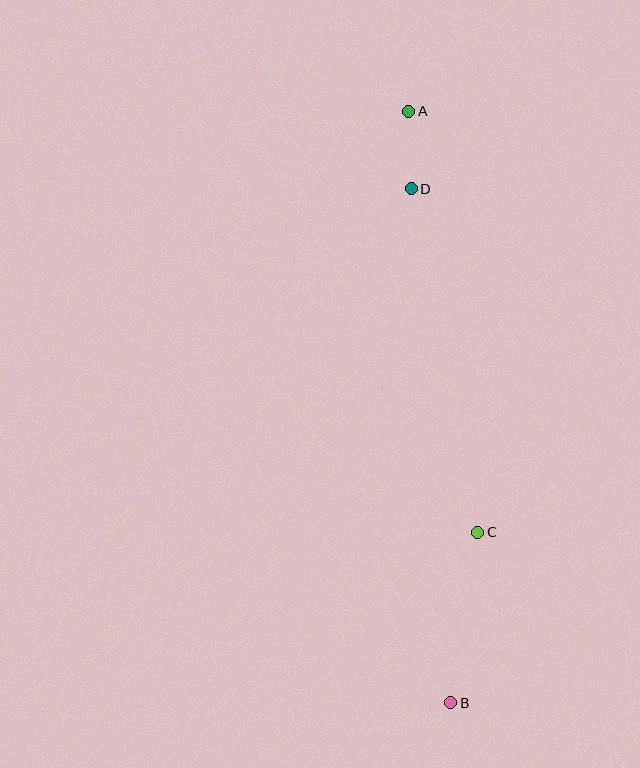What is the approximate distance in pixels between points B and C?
The distance between B and C is approximately 172 pixels.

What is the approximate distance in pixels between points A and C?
The distance between A and C is approximately 427 pixels.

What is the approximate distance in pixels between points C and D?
The distance between C and D is approximately 350 pixels.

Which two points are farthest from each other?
Points A and B are farthest from each other.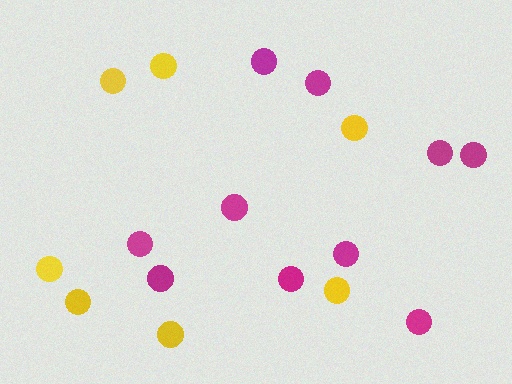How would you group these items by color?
There are 2 groups: one group of magenta circles (10) and one group of yellow circles (7).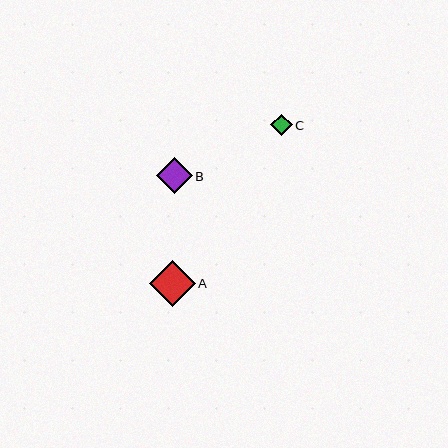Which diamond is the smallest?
Diamond C is the smallest with a size of approximately 22 pixels.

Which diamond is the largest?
Diamond A is the largest with a size of approximately 46 pixels.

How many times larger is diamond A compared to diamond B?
Diamond A is approximately 1.3 times the size of diamond B.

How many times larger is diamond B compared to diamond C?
Diamond B is approximately 1.7 times the size of diamond C.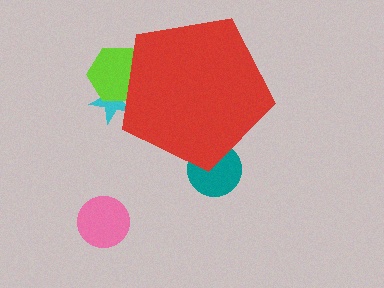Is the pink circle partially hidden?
No, the pink circle is fully visible.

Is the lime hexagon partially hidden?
Yes, the lime hexagon is partially hidden behind the red pentagon.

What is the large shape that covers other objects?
A red pentagon.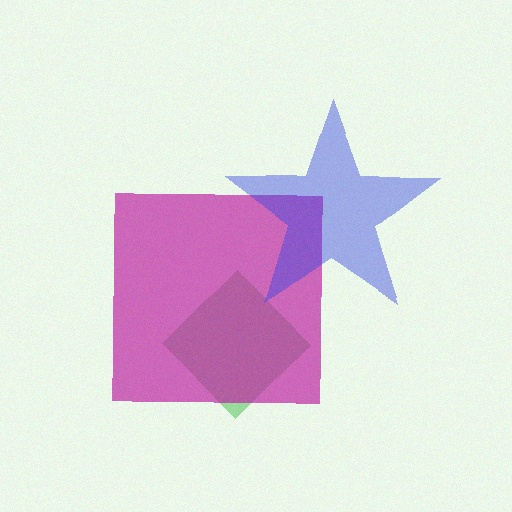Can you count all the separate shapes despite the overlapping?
Yes, there are 3 separate shapes.